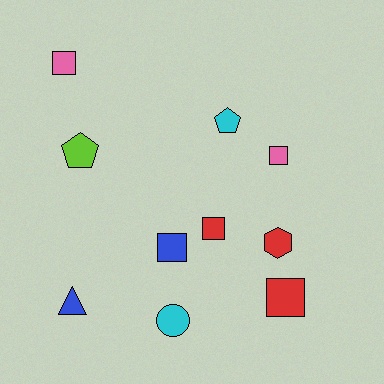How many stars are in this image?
There are no stars.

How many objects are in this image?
There are 10 objects.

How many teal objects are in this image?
There are no teal objects.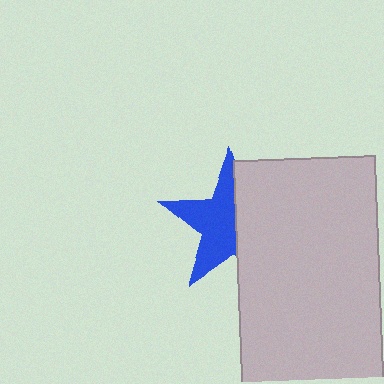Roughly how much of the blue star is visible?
About half of it is visible (roughly 55%).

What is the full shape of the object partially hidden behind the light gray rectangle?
The partially hidden object is a blue star.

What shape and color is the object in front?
The object in front is a light gray rectangle.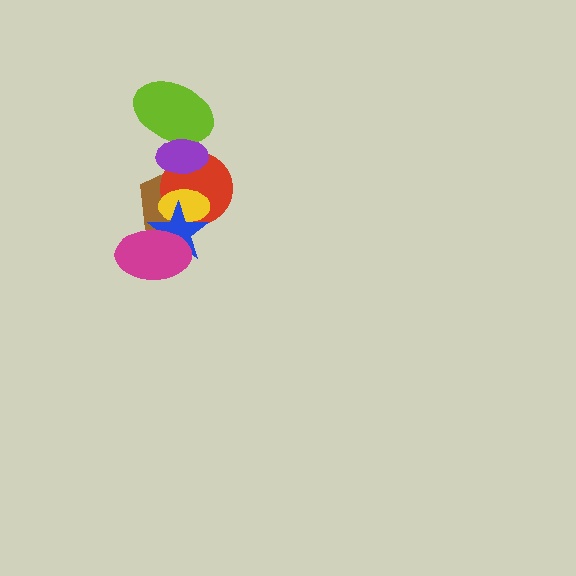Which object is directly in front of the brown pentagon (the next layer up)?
The red circle is directly in front of the brown pentagon.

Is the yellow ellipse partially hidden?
Yes, it is partially covered by another shape.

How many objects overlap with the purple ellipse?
3 objects overlap with the purple ellipse.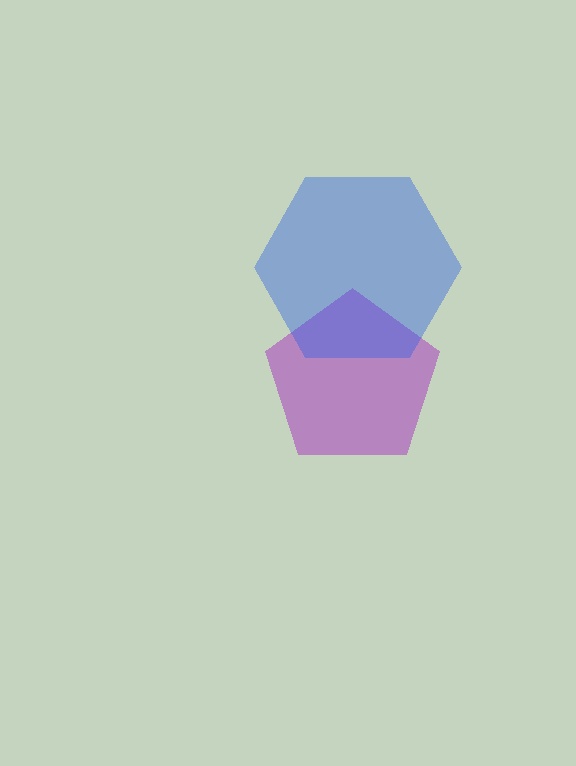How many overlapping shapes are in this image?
There are 2 overlapping shapes in the image.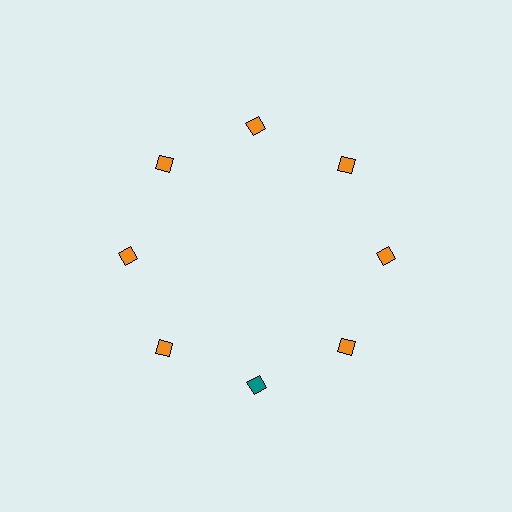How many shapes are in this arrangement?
There are 8 shapes arranged in a ring pattern.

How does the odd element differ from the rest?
It has a different color: teal instead of orange.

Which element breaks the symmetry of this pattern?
The teal diamond at roughly the 6 o'clock position breaks the symmetry. All other shapes are orange diamonds.